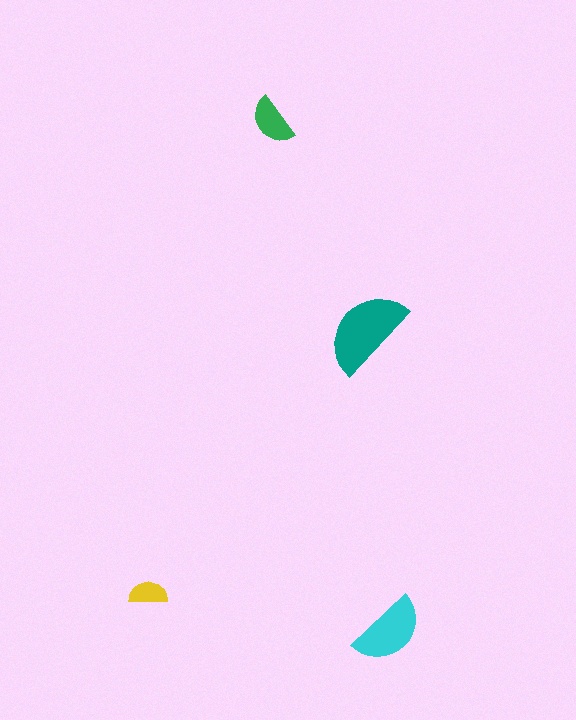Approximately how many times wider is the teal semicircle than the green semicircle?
About 2 times wider.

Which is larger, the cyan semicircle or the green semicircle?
The cyan one.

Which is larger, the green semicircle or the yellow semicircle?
The green one.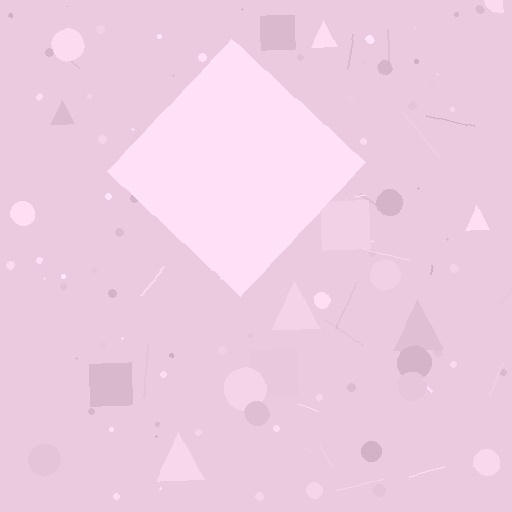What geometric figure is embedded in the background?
A diamond is embedded in the background.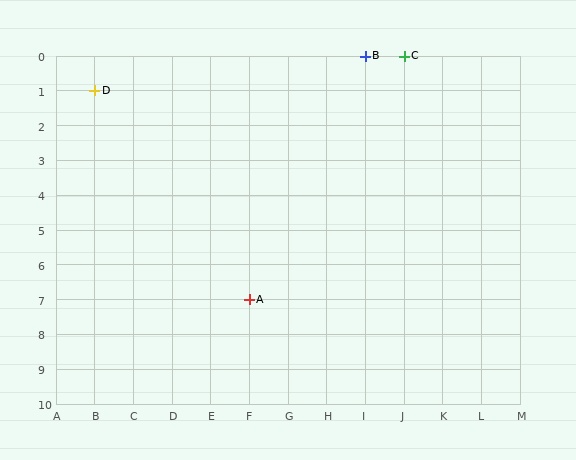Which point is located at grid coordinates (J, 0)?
Point C is at (J, 0).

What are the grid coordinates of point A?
Point A is at grid coordinates (F, 7).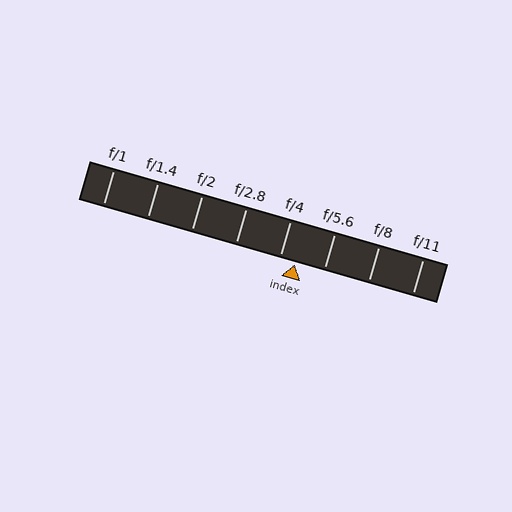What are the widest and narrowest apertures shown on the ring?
The widest aperture shown is f/1 and the narrowest is f/11.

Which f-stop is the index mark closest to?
The index mark is closest to f/4.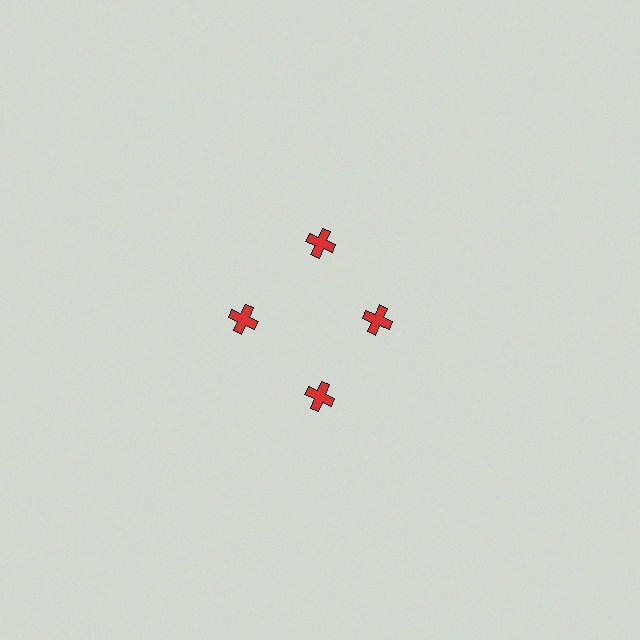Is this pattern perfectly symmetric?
No. The 4 red crosses are arranged in a ring, but one element near the 3 o'clock position is pulled inward toward the center, breaking the 4-fold rotational symmetry.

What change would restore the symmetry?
The symmetry would be restored by moving it outward, back onto the ring so that all 4 crosses sit at equal angles and equal distance from the center.